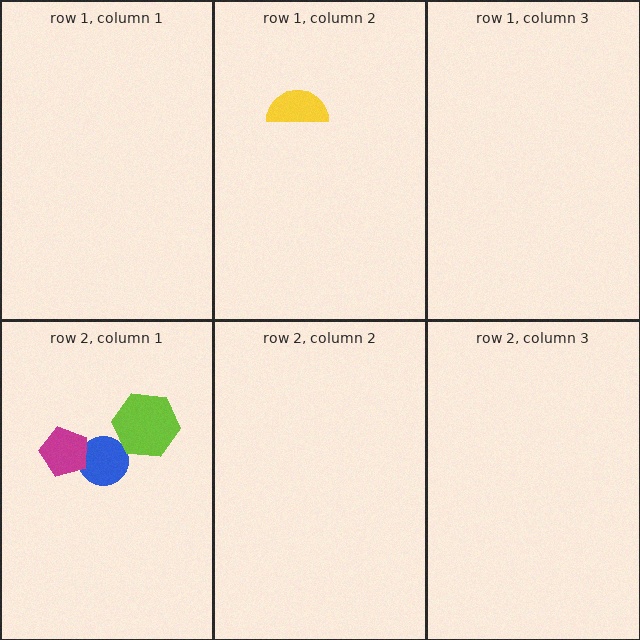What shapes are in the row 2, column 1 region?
The blue circle, the lime hexagon, the magenta pentagon.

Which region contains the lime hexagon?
The row 2, column 1 region.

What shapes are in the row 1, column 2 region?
The yellow semicircle.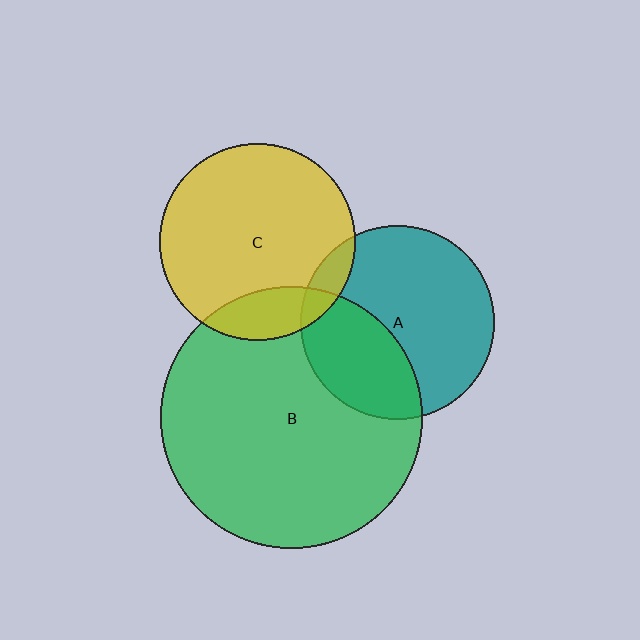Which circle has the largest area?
Circle B (green).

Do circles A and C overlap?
Yes.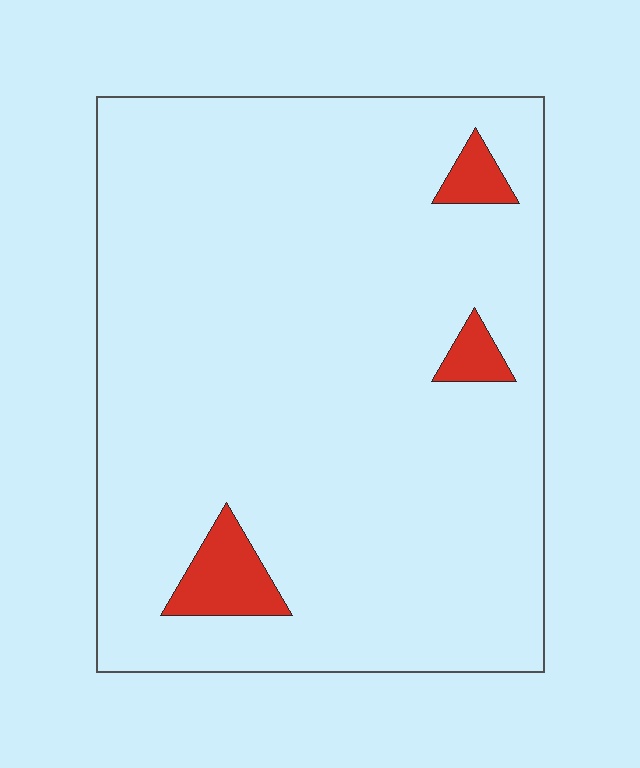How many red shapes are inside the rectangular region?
3.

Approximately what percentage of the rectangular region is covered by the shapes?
Approximately 5%.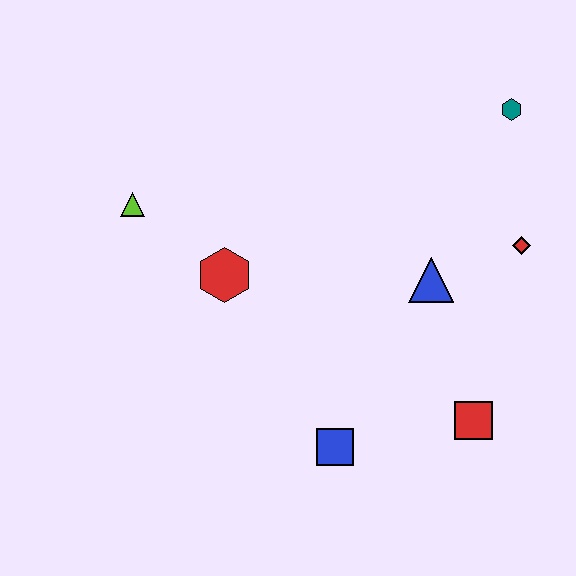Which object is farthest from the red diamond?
The lime triangle is farthest from the red diamond.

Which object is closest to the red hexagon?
The lime triangle is closest to the red hexagon.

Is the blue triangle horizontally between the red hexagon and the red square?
Yes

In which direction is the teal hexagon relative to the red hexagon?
The teal hexagon is to the right of the red hexagon.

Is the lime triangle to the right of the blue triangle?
No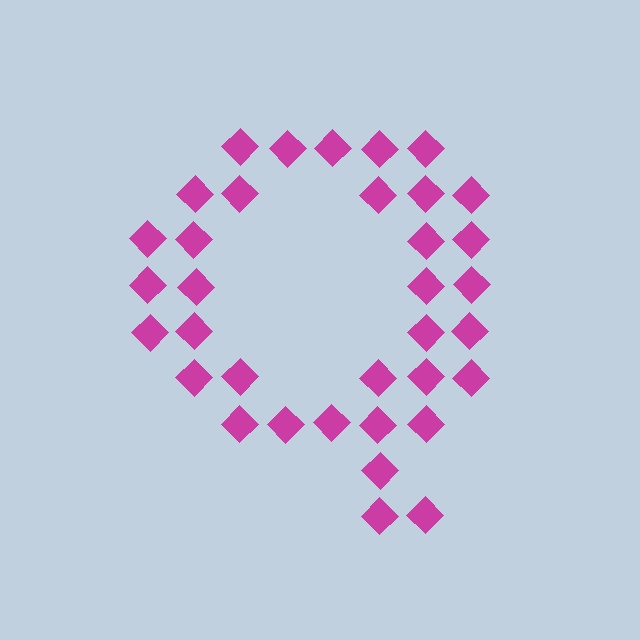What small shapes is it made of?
It is made of small diamonds.